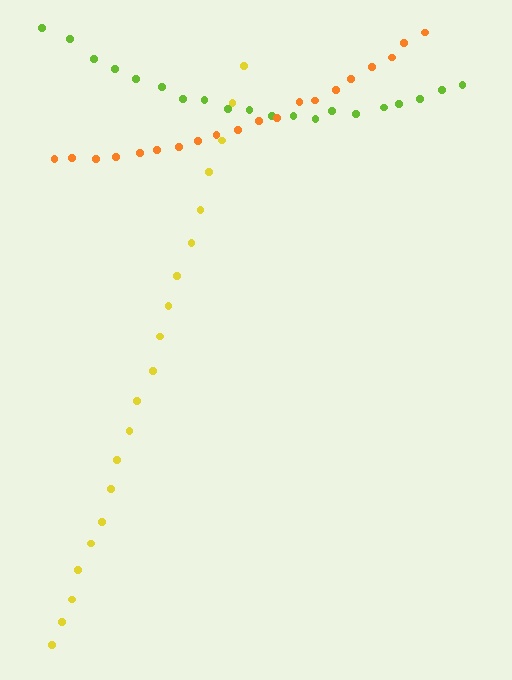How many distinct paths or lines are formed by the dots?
There are 3 distinct paths.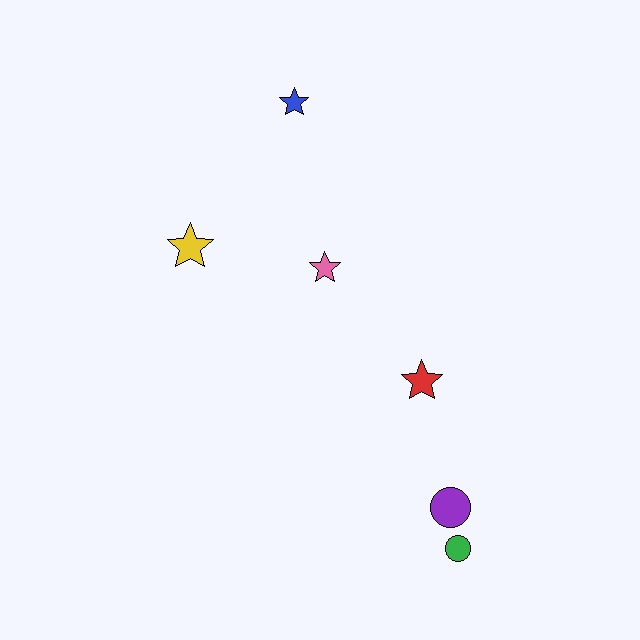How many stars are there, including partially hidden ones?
There are 4 stars.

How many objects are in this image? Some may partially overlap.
There are 6 objects.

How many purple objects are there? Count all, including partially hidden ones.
There is 1 purple object.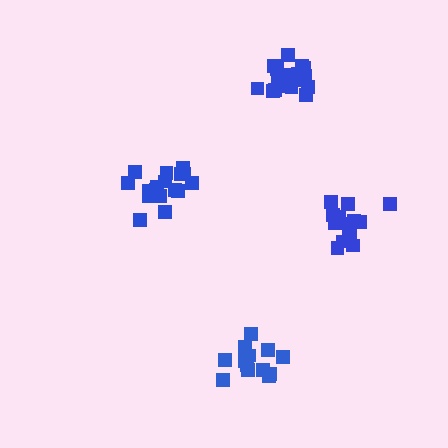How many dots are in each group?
Group 1: 18 dots, Group 2: 17 dots, Group 3: 13 dots, Group 4: 15 dots (63 total).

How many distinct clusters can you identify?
There are 4 distinct clusters.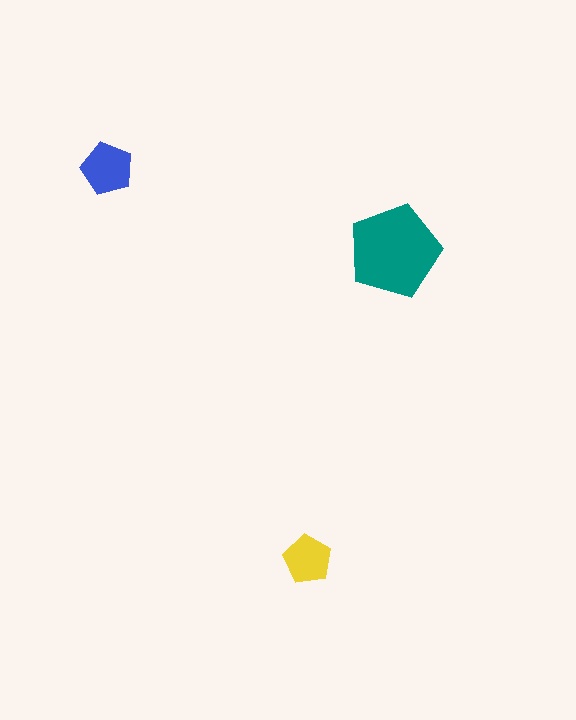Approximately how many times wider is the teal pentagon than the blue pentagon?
About 2 times wider.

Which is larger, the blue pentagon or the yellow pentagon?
The blue one.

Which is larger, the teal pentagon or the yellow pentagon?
The teal one.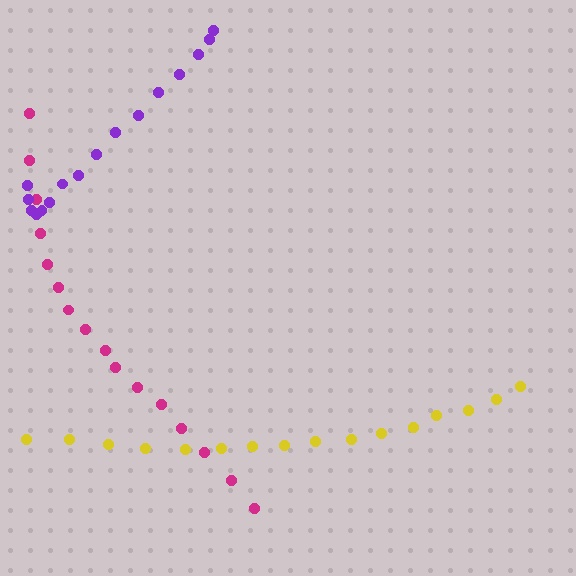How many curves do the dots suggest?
There are 3 distinct paths.